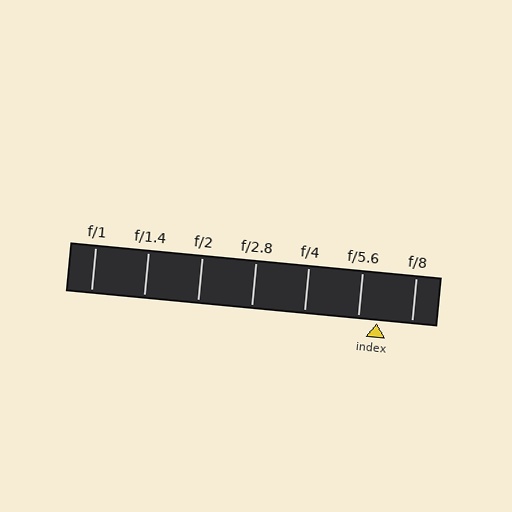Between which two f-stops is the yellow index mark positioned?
The index mark is between f/5.6 and f/8.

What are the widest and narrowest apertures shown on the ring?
The widest aperture shown is f/1 and the narrowest is f/8.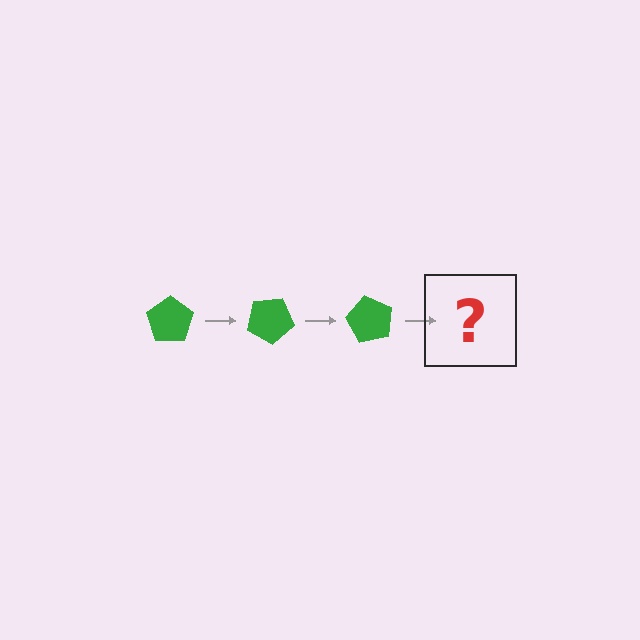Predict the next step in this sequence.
The next step is a green pentagon rotated 90 degrees.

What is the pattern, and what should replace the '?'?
The pattern is that the pentagon rotates 30 degrees each step. The '?' should be a green pentagon rotated 90 degrees.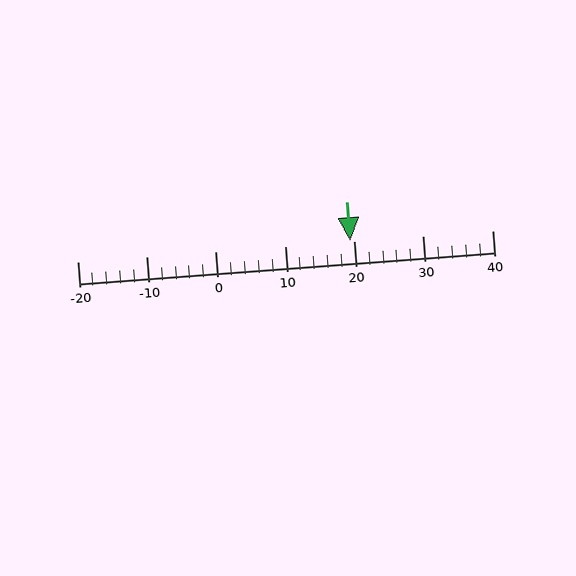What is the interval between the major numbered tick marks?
The major tick marks are spaced 10 units apart.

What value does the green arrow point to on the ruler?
The green arrow points to approximately 19.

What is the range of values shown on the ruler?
The ruler shows values from -20 to 40.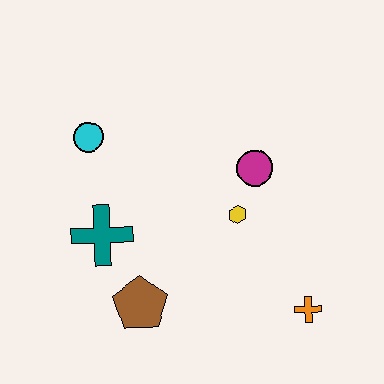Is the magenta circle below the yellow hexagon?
No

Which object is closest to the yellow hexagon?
The magenta circle is closest to the yellow hexagon.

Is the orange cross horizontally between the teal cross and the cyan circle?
No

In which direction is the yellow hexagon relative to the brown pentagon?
The yellow hexagon is to the right of the brown pentagon.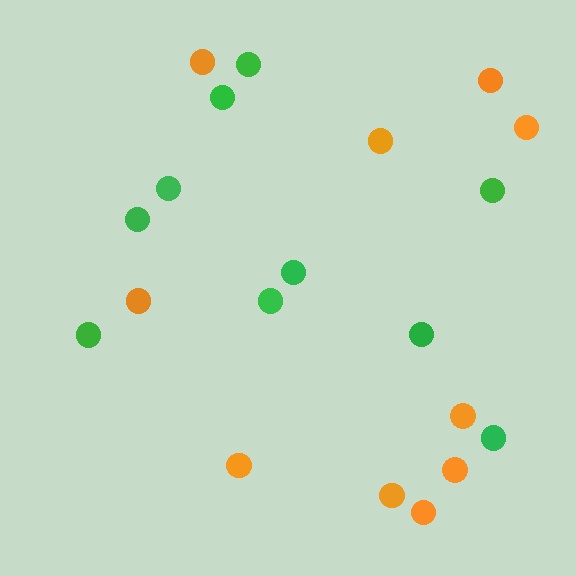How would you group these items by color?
There are 2 groups: one group of orange circles (10) and one group of green circles (10).